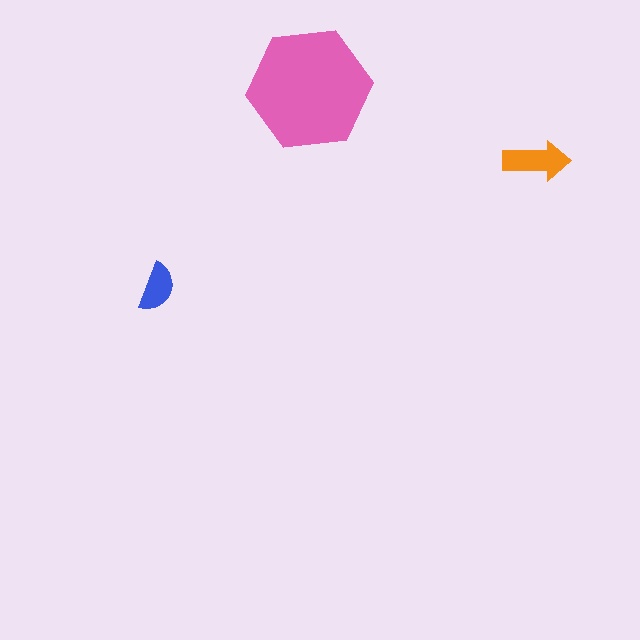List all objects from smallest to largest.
The blue semicircle, the orange arrow, the pink hexagon.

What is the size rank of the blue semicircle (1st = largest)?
3rd.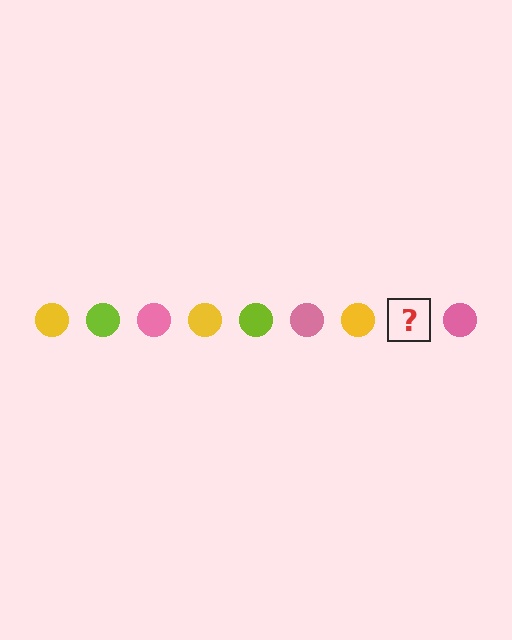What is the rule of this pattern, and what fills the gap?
The rule is that the pattern cycles through yellow, lime, pink circles. The gap should be filled with a lime circle.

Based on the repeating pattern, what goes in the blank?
The blank should be a lime circle.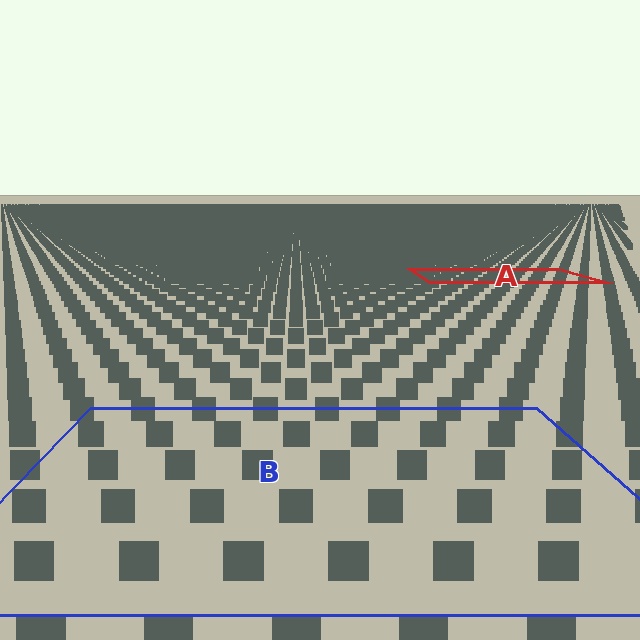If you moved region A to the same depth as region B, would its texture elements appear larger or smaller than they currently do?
They would appear larger. At a closer depth, the same texture elements are projected at a bigger on-screen size.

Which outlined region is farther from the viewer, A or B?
Region A is farther from the viewer — the texture elements inside it appear smaller and more densely packed.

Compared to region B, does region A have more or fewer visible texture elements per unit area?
Region A has more texture elements per unit area — they are packed more densely because it is farther away.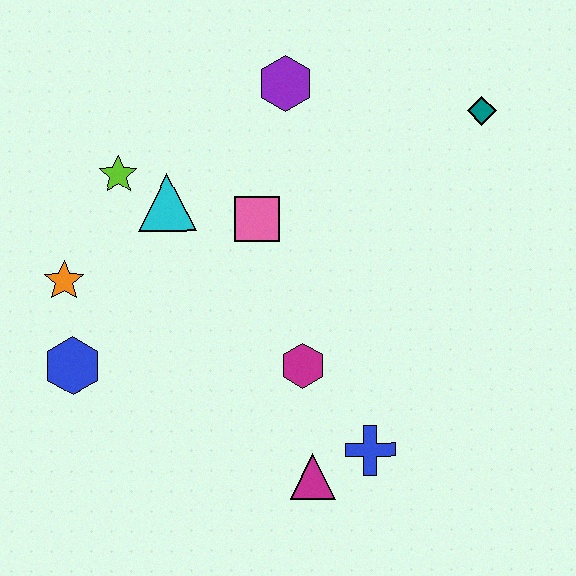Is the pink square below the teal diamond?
Yes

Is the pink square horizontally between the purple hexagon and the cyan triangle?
Yes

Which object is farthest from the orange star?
The teal diamond is farthest from the orange star.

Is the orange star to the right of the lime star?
No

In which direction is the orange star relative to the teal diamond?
The orange star is to the left of the teal diamond.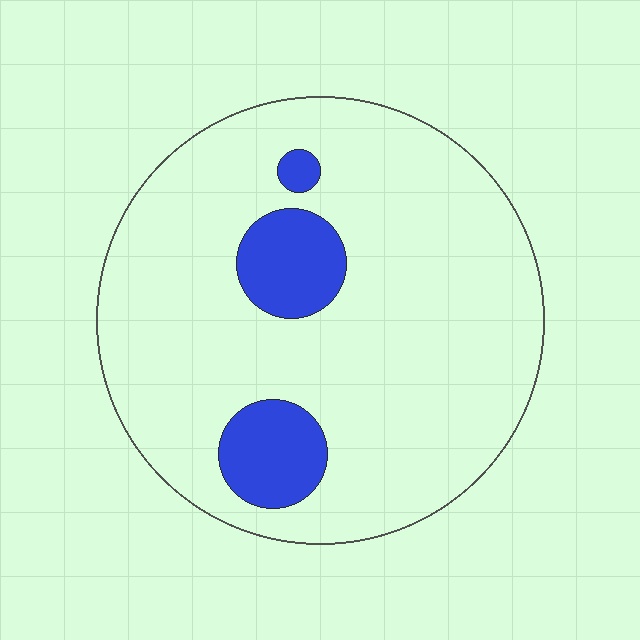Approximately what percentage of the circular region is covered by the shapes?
Approximately 15%.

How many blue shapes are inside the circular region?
3.